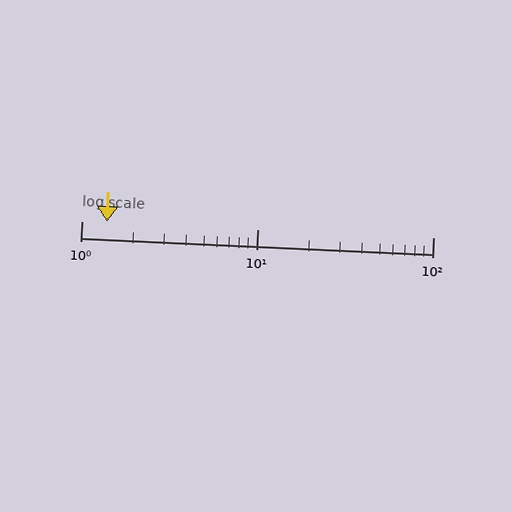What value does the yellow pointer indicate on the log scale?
The pointer indicates approximately 1.4.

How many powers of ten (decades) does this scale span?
The scale spans 2 decades, from 1 to 100.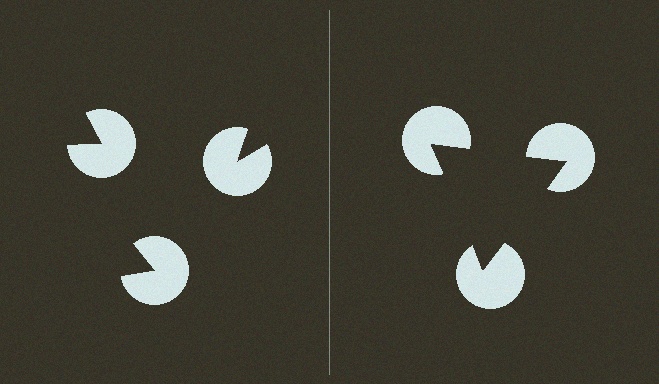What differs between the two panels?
The pac-man discs are positioned identically on both sides; only the wedge orientations differ. On the right they align to a triangle; on the left they are misaligned.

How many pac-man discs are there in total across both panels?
6 — 3 on each side.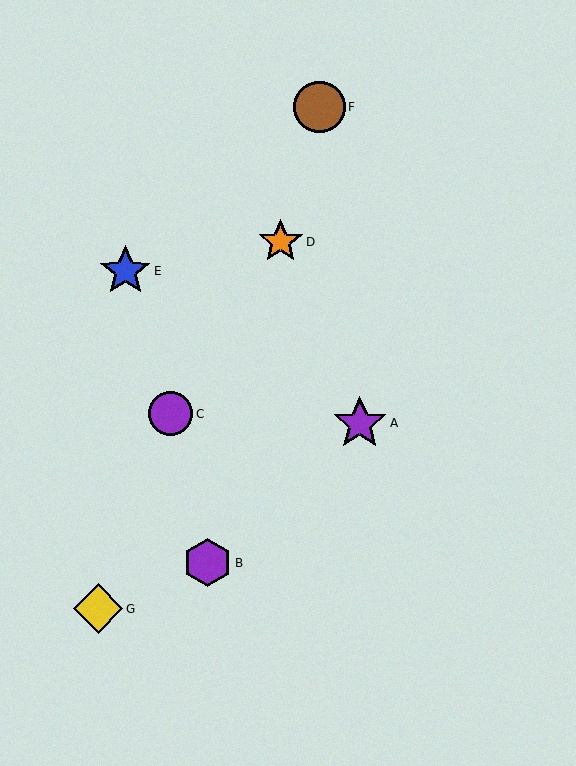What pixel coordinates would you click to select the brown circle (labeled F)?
Click at (319, 107) to select the brown circle F.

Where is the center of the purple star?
The center of the purple star is at (360, 423).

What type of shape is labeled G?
Shape G is a yellow diamond.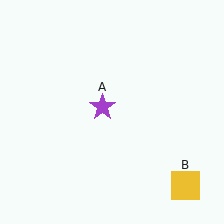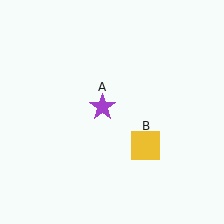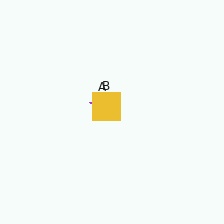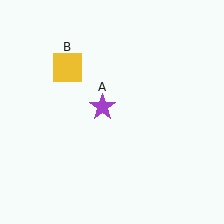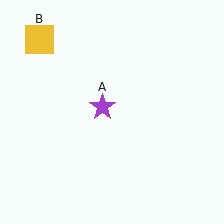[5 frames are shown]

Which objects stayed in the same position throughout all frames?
Purple star (object A) remained stationary.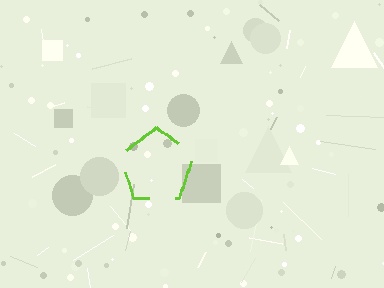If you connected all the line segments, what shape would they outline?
They would outline a pentagon.